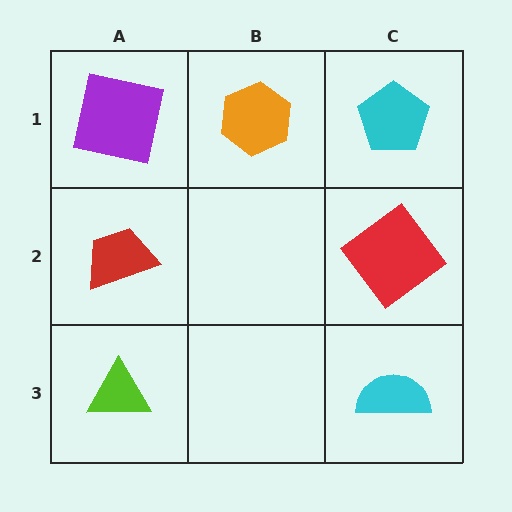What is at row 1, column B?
An orange hexagon.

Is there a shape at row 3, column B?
No, that cell is empty.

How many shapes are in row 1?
3 shapes.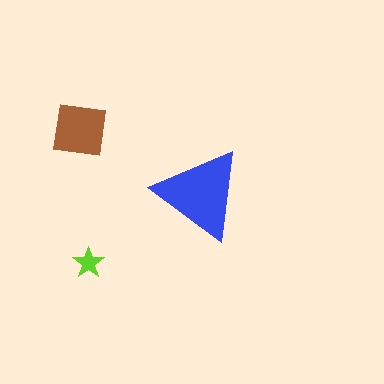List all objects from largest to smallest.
The blue triangle, the brown square, the lime star.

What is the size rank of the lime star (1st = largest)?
3rd.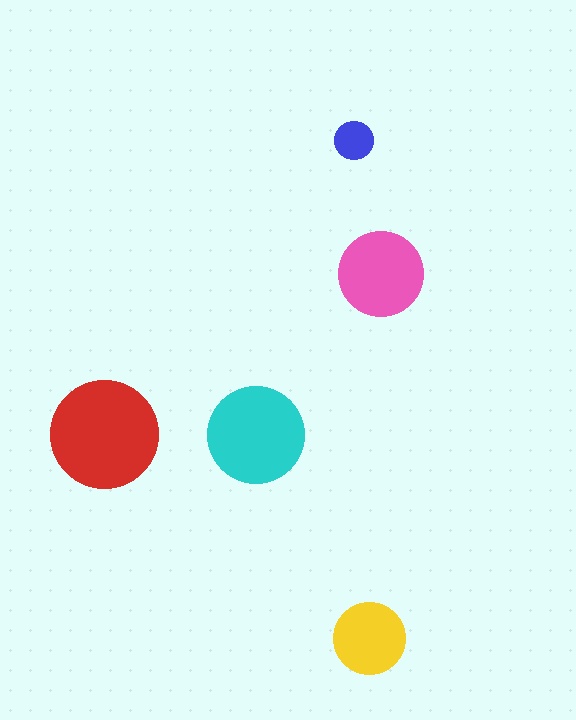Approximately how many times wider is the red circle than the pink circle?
About 1.5 times wider.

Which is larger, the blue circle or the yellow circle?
The yellow one.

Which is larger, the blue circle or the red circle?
The red one.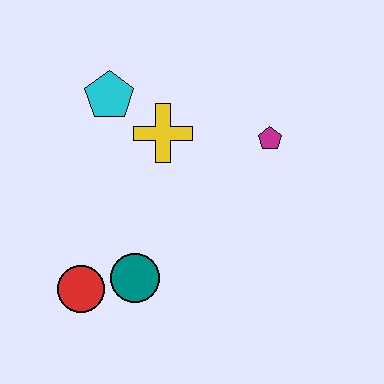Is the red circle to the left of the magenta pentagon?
Yes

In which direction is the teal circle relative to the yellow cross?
The teal circle is below the yellow cross.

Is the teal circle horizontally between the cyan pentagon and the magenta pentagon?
Yes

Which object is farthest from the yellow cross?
The red circle is farthest from the yellow cross.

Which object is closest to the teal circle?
The red circle is closest to the teal circle.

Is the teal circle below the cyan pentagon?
Yes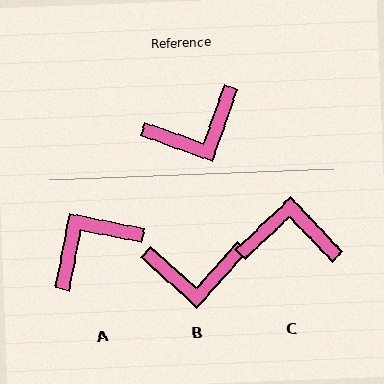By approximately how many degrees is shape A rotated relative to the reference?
Approximately 172 degrees clockwise.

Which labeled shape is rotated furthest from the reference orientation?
A, about 172 degrees away.